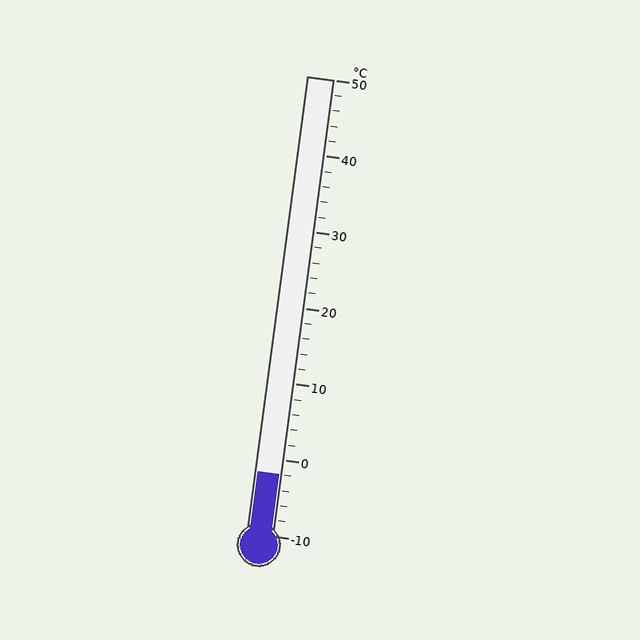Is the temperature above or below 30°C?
The temperature is below 30°C.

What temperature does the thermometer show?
The thermometer shows approximately -2°C.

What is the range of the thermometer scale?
The thermometer scale ranges from -10°C to 50°C.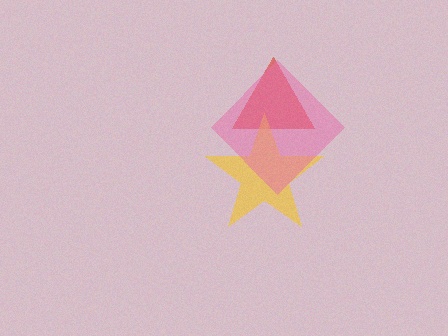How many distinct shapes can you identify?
There are 3 distinct shapes: a red triangle, a yellow star, a pink diamond.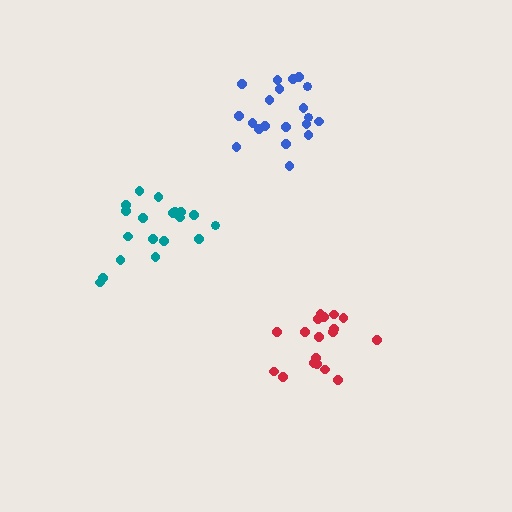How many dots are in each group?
Group 1: 19 dots, Group 2: 18 dots, Group 3: 20 dots (57 total).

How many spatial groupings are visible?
There are 3 spatial groupings.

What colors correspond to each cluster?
The clusters are colored: teal, red, blue.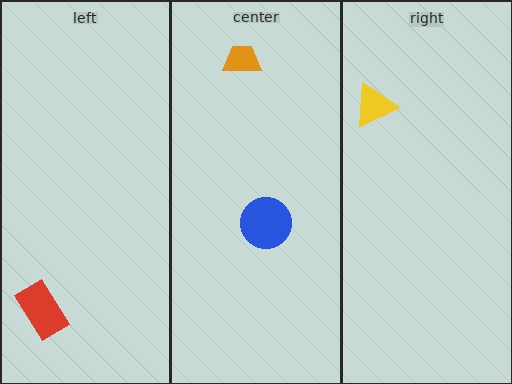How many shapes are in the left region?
1.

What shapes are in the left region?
The red rectangle.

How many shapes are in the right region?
1.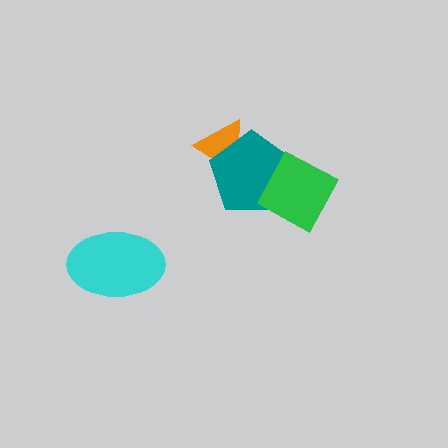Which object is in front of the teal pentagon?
The green diamond is in front of the teal pentagon.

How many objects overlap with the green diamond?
1 object overlaps with the green diamond.